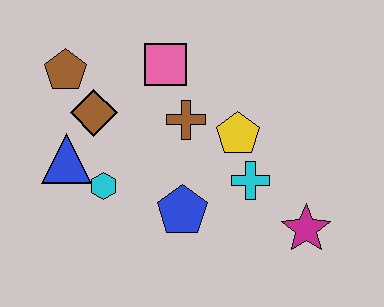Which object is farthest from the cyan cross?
The brown pentagon is farthest from the cyan cross.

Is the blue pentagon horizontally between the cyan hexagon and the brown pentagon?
No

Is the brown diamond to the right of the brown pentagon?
Yes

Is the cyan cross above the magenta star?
Yes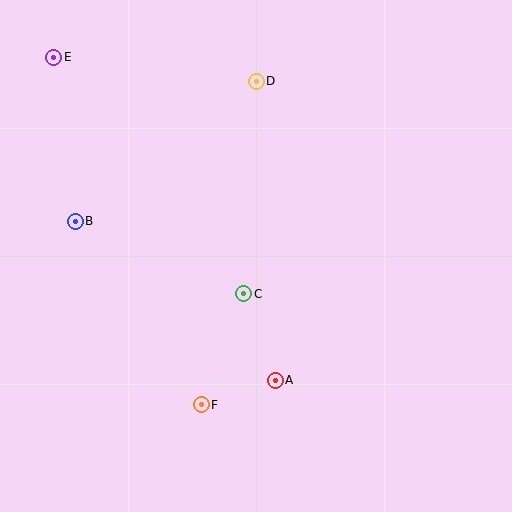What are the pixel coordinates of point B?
Point B is at (75, 221).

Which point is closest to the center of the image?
Point C at (244, 294) is closest to the center.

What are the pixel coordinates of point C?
Point C is at (244, 294).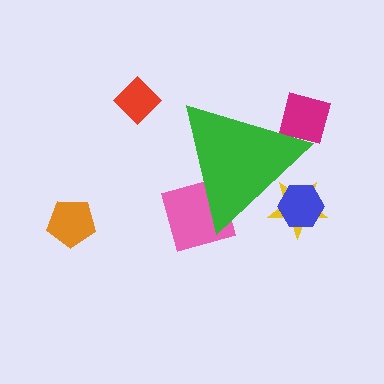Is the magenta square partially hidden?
Yes, the magenta square is partially hidden behind the green triangle.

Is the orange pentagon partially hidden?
No, the orange pentagon is fully visible.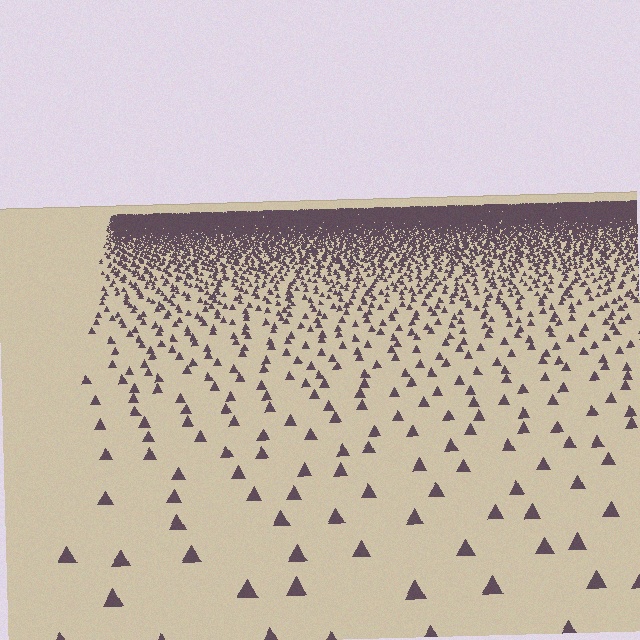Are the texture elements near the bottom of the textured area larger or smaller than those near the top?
Larger. Near the bottom, elements are closer to the viewer and appear at a bigger on-screen size.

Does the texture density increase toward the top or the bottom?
Density increases toward the top.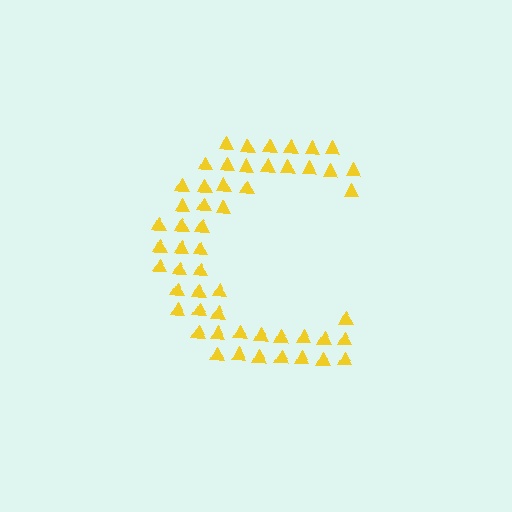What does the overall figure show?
The overall figure shows the letter C.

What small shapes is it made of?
It is made of small triangles.